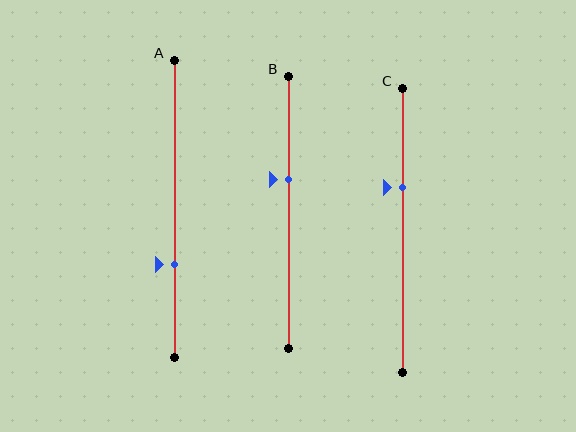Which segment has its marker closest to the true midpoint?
Segment B has its marker closest to the true midpoint.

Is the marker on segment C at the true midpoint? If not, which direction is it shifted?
No, the marker on segment C is shifted upward by about 15% of the segment length.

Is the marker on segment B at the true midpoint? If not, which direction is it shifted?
No, the marker on segment B is shifted upward by about 12% of the segment length.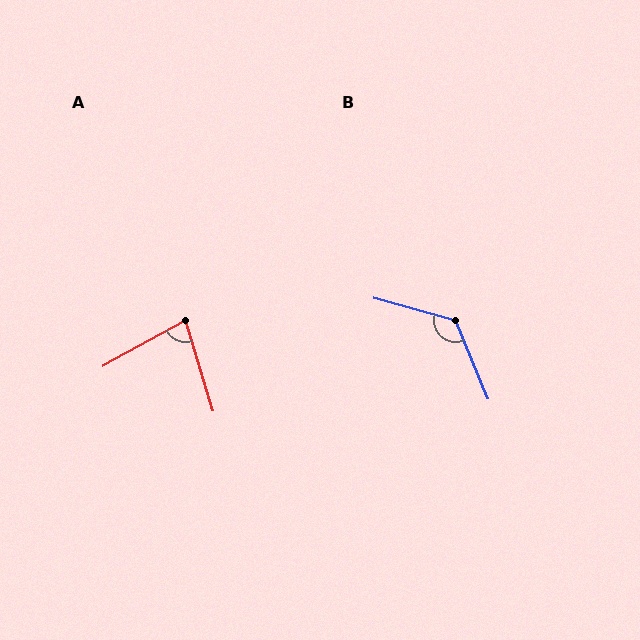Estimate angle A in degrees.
Approximately 78 degrees.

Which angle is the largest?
B, at approximately 128 degrees.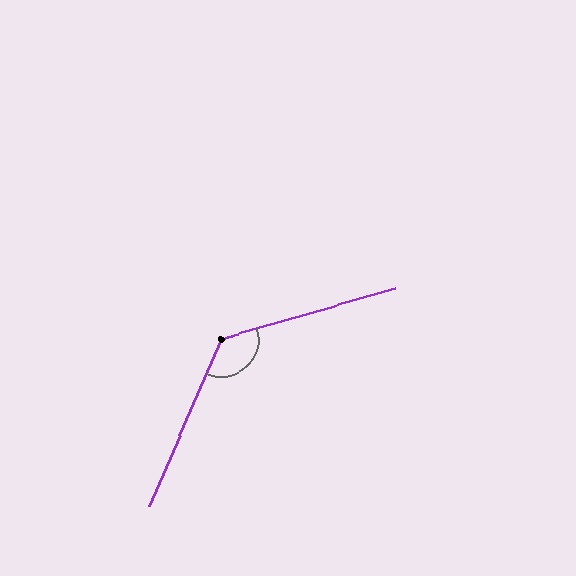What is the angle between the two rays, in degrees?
Approximately 130 degrees.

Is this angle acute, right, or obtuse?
It is obtuse.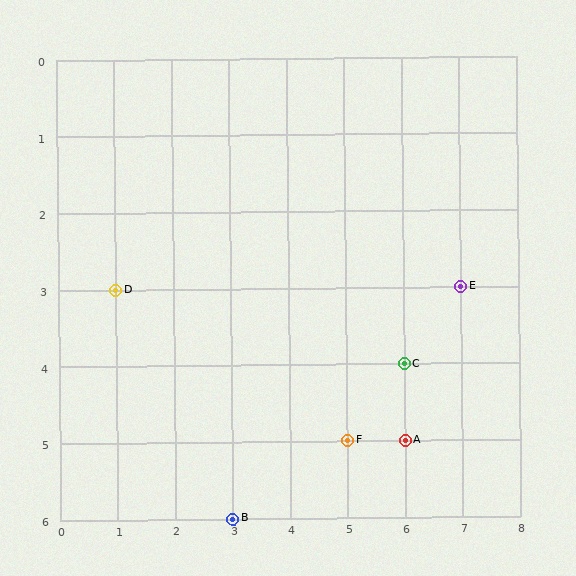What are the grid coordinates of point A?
Point A is at grid coordinates (6, 5).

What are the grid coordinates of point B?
Point B is at grid coordinates (3, 6).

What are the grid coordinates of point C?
Point C is at grid coordinates (6, 4).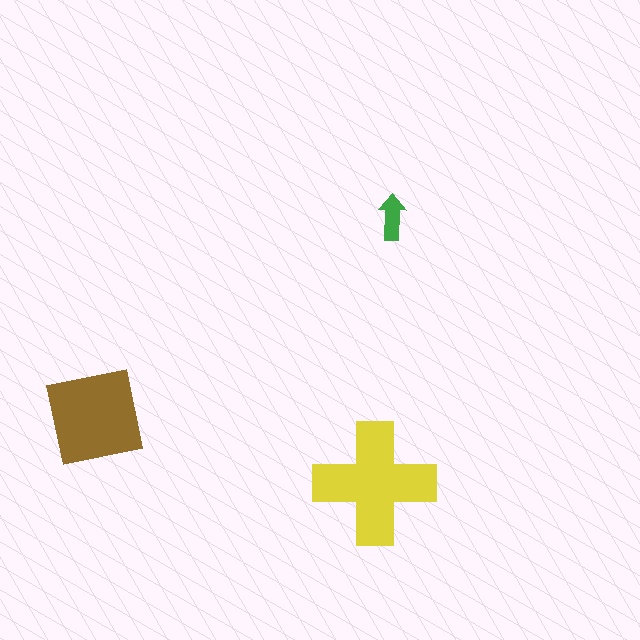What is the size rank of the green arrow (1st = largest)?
3rd.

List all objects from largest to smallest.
The yellow cross, the brown square, the green arrow.